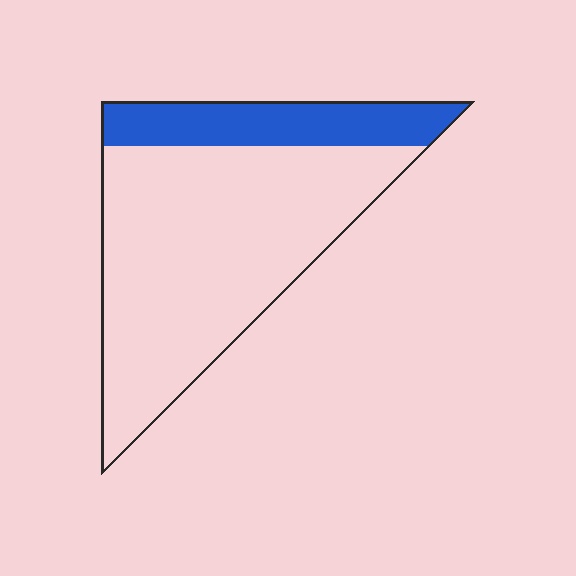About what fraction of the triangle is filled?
About one quarter (1/4).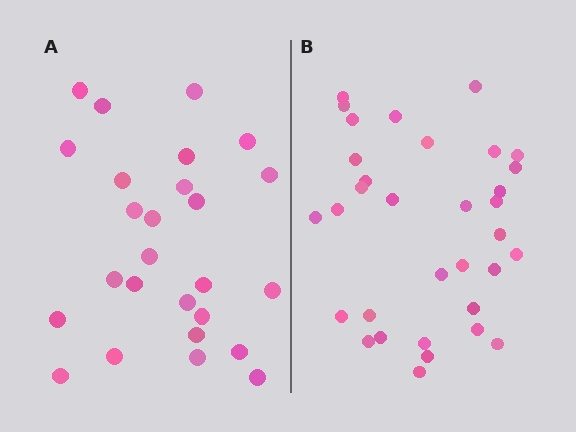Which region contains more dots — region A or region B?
Region B (the right region) has more dots.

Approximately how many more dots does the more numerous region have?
Region B has roughly 8 or so more dots than region A.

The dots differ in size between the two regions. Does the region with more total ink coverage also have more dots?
No. Region A has more total ink coverage because its dots are larger, but region B actually contains more individual dots. Total area can be misleading — the number of items is what matters here.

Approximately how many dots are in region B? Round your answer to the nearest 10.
About 30 dots. (The exact count is 33, which rounds to 30.)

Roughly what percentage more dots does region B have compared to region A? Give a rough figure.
About 25% more.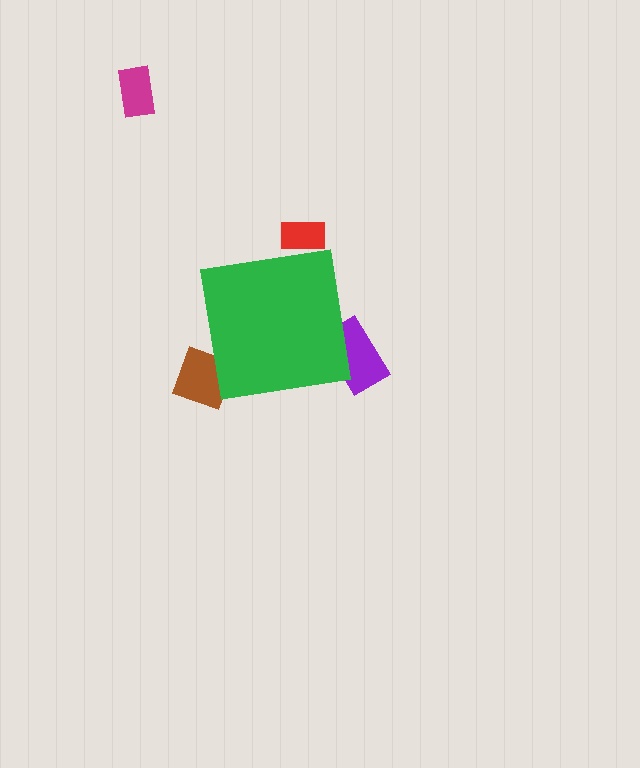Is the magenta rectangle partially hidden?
No, the magenta rectangle is fully visible.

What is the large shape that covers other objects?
A green square.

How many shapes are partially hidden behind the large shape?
3 shapes are partially hidden.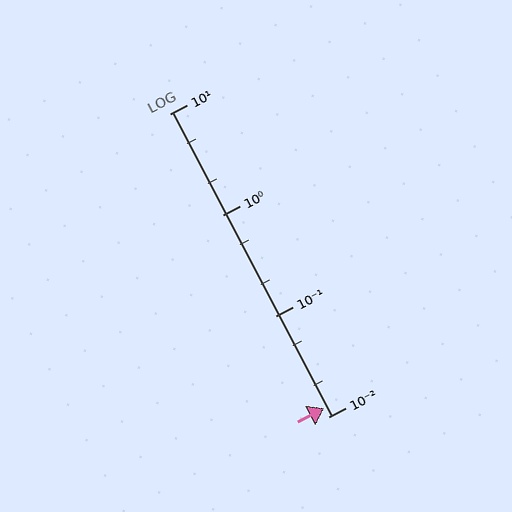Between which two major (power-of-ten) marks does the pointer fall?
The pointer is between 0.01 and 0.1.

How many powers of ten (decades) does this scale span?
The scale spans 3 decades, from 0.01 to 10.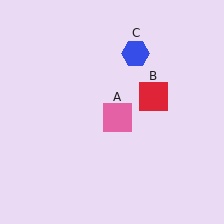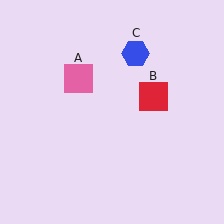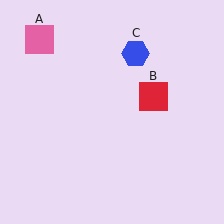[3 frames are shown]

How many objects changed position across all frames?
1 object changed position: pink square (object A).